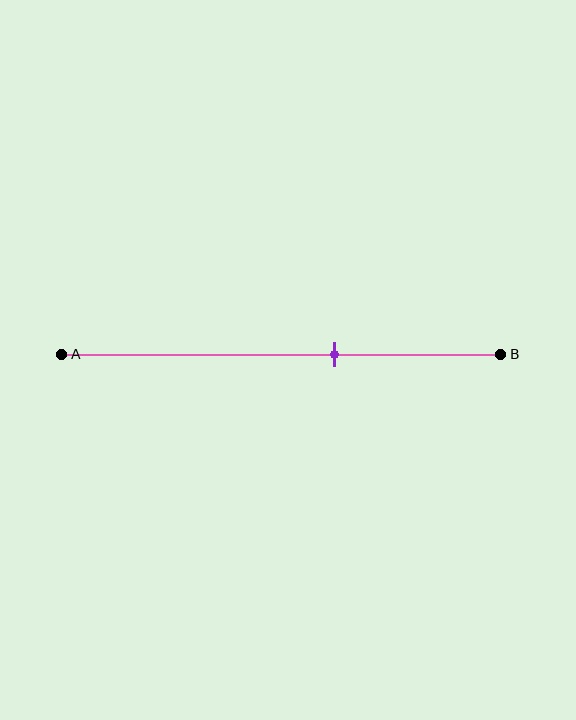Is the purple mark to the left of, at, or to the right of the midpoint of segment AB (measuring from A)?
The purple mark is to the right of the midpoint of segment AB.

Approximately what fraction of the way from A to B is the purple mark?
The purple mark is approximately 60% of the way from A to B.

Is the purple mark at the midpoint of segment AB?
No, the mark is at about 60% from A, not at the 50% midpoint.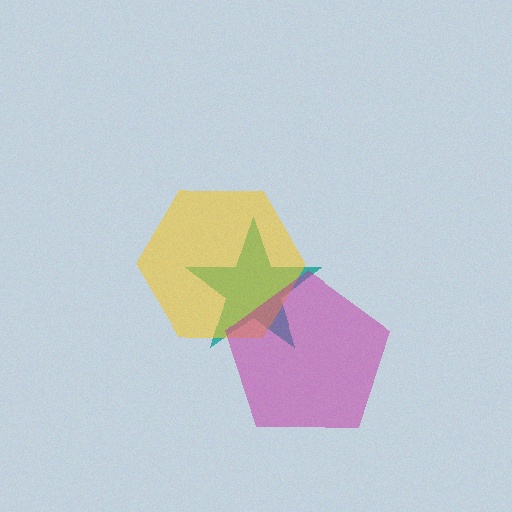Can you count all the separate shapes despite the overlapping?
Yes, there are 3 separate shapes.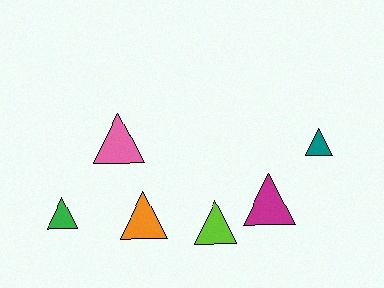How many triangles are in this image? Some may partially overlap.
There are 6 triangles.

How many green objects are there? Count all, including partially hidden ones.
There is 1 green object.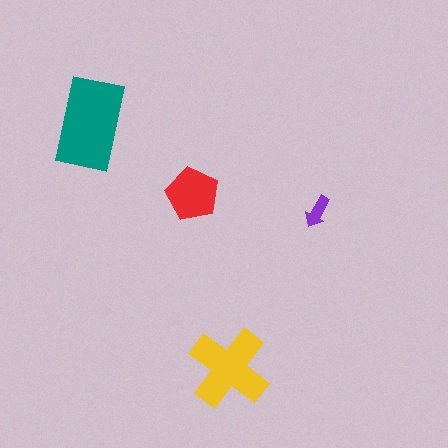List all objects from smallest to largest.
The purple arrow, the red pentagon, the yellow cross, the teal rectangle.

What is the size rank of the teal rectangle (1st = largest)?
1st.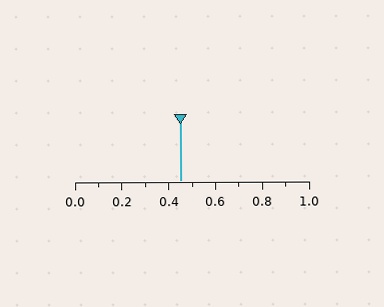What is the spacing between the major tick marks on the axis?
The major ticks are spaced 0.2 apart.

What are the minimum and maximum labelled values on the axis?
The axis runs from 0.0 to 1.0.